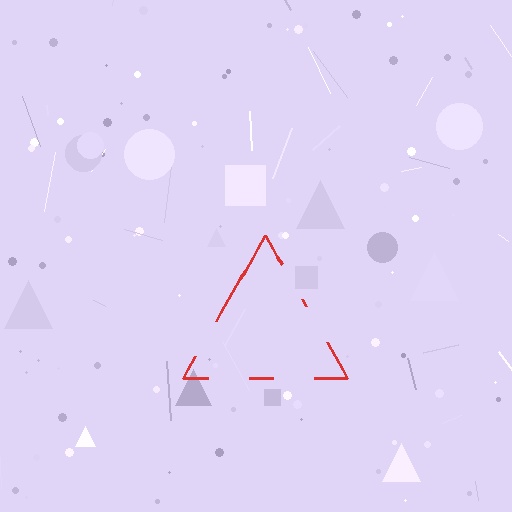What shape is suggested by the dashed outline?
The dashed outline suggests a triangle.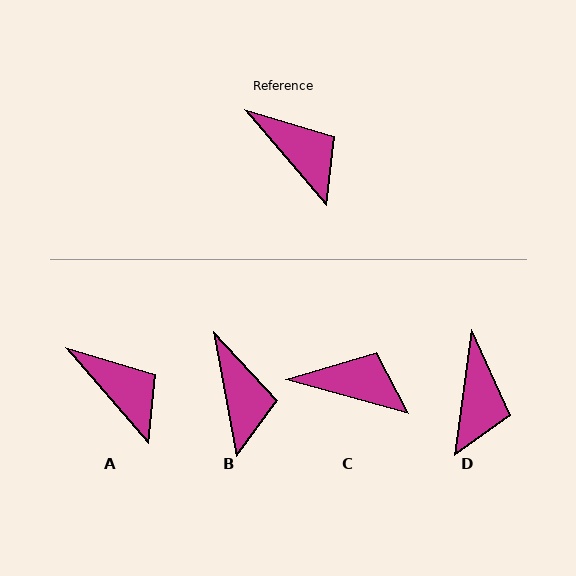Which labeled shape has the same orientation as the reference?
A.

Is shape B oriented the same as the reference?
No, it is off by about 30 degrees.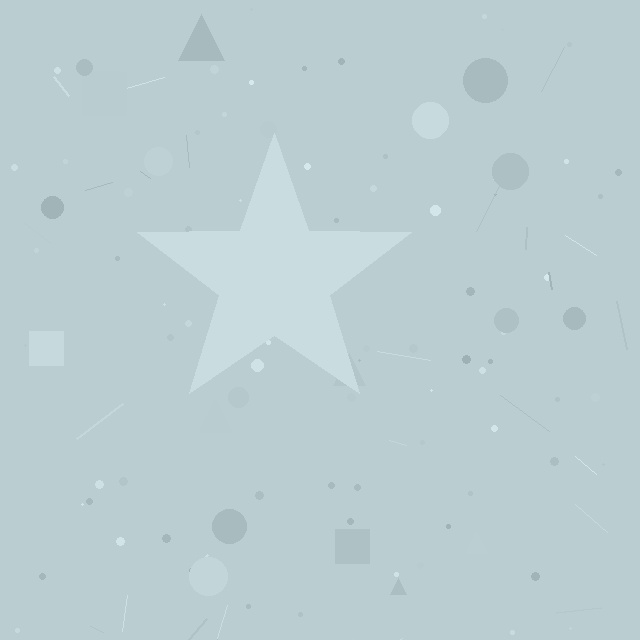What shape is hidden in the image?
A star is hidden in the image.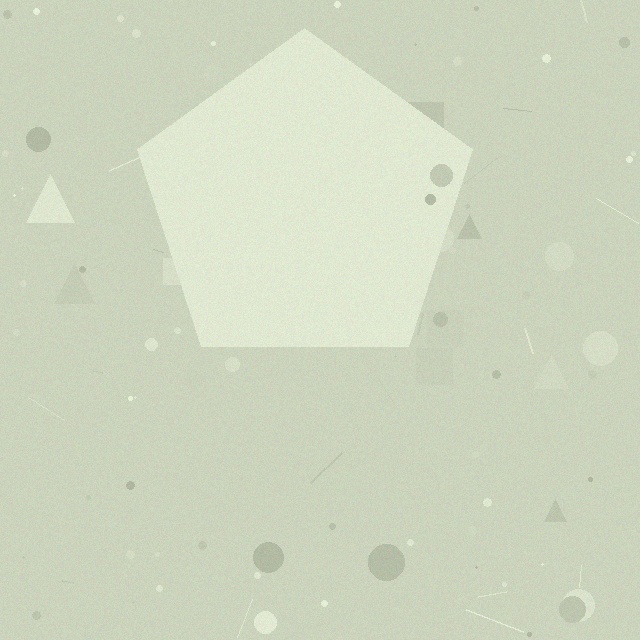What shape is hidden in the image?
A pentagon is hidden in the image.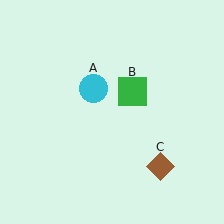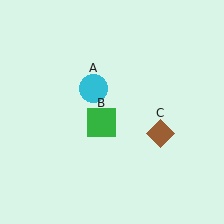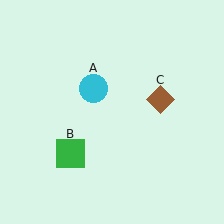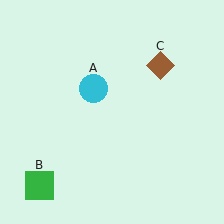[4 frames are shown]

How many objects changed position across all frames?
2 objects changed position: green square (object B), brown diamond (object C).